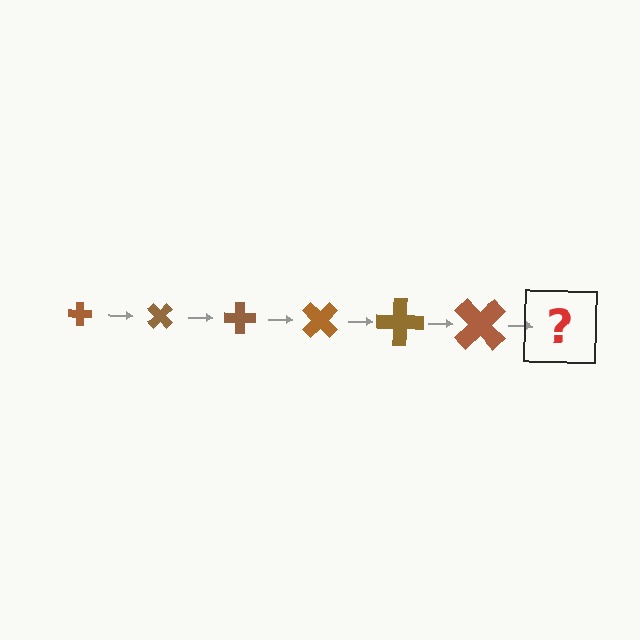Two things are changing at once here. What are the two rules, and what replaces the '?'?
The two rules are that the cross grows larger each step and it rotates 45 degrees each step. The '?' should be a cross, larger than the previous one and rotated 270 degrees from the start.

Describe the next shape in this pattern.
It should be a cross, larger than the previous one and rotated 270 degrees from the start.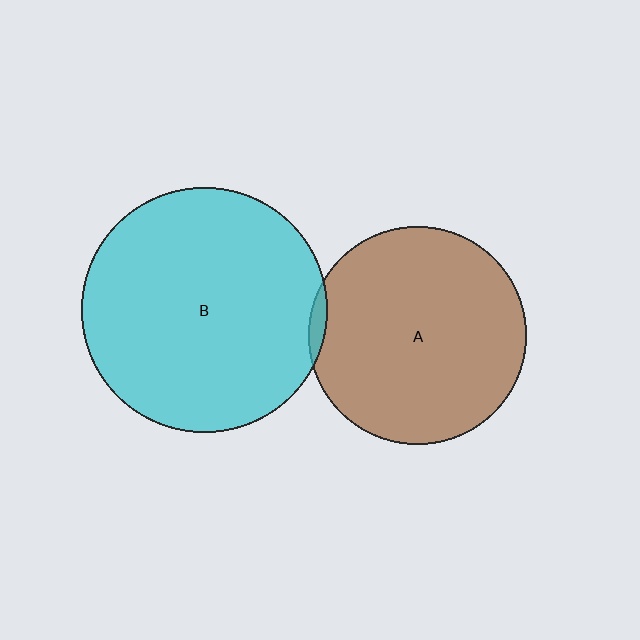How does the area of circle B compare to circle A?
Approximately 1.3 times.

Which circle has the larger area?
Circle B (cyan).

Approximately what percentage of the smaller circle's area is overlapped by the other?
Approximately 5%.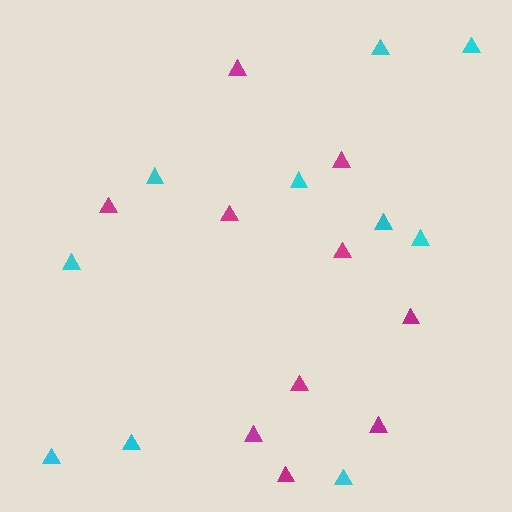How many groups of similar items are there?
There are 2 groups: one group of magenta triangles (10) and one group of cyan triangles (10).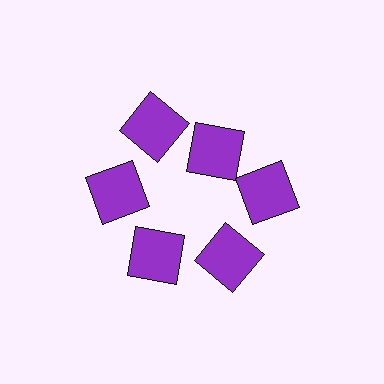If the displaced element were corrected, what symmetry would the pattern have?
It would have 6-fold rotational symmetry — the pattern would map onto itself every 60 degrees.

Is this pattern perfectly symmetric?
No. The 6 purple squares are arranged in a ring, but one element near the 1 o'clock position is pulled inward toward the center, breaking the 6-fold rotational symmetry.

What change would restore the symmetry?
The symmetry would be restored by moving it outward, back onto the ring so that all 6 squares sit at equal angles and equal distance from the center.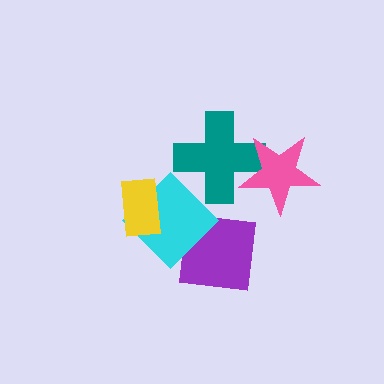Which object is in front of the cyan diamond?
The yellow rectangle is in front of the cyan diamond.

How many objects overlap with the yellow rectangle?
1 object overlaps with the yellow rectangle.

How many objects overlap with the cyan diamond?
3 objects overlap with the cyan diamond.